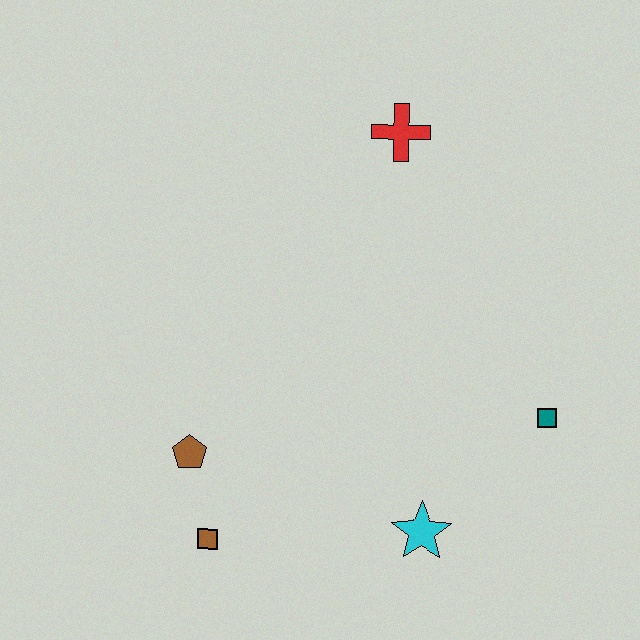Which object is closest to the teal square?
The cyan star is closest to the teal square.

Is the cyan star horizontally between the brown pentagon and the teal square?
Yes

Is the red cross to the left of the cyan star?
Yes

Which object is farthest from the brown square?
The red cross is farthest from the brown square.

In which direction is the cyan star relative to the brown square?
The cyan star is to the right of the brown square.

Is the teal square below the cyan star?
No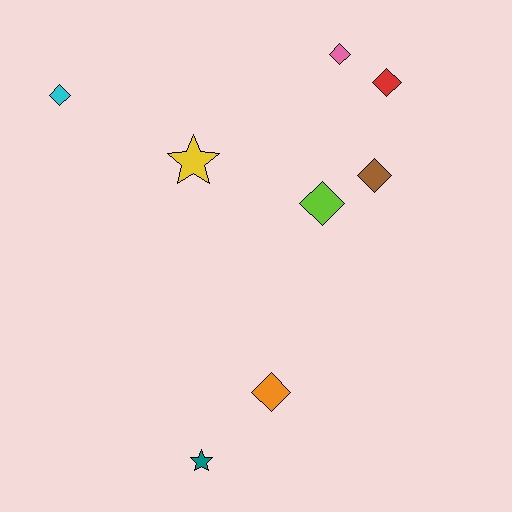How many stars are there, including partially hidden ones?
There are 2 stars.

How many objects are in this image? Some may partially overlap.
There are 8 objects.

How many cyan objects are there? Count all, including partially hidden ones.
There is 1 cyan object.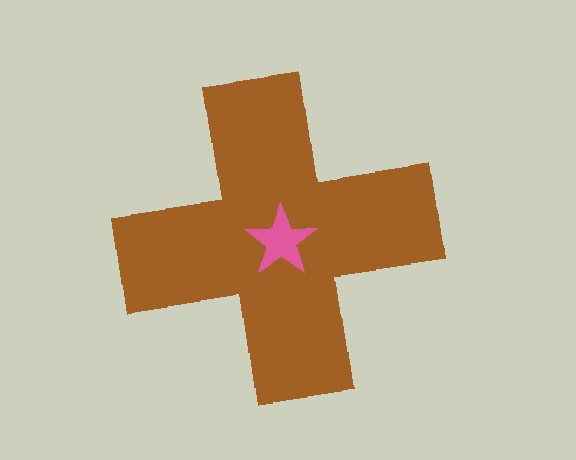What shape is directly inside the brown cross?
The pink star.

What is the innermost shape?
The pink star.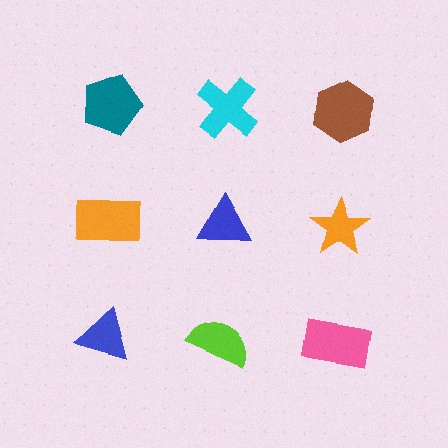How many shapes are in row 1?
3 shapes.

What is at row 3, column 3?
A pink rectangle.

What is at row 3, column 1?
A blue triangle.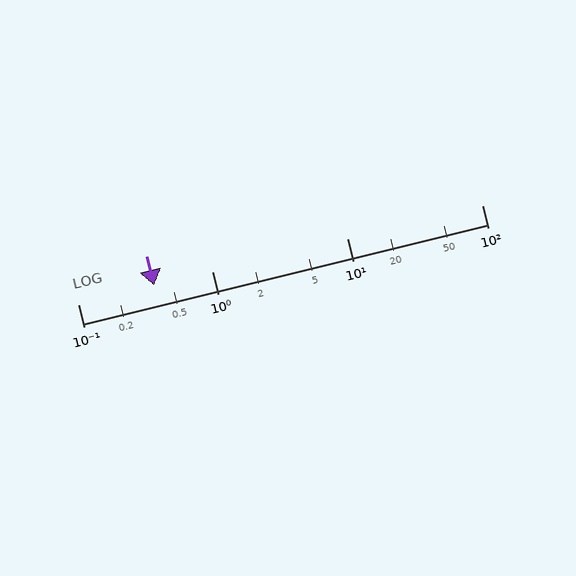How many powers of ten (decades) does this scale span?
The scale spans 3 decades, from 0.1 to 100.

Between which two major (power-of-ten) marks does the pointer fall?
The pointer is between 0.1 and 1.